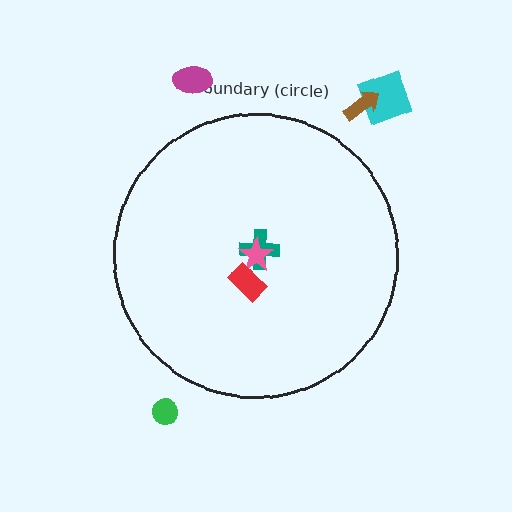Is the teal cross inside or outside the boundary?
Inside.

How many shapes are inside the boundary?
3 inside, 4 outside.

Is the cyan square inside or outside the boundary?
Outside.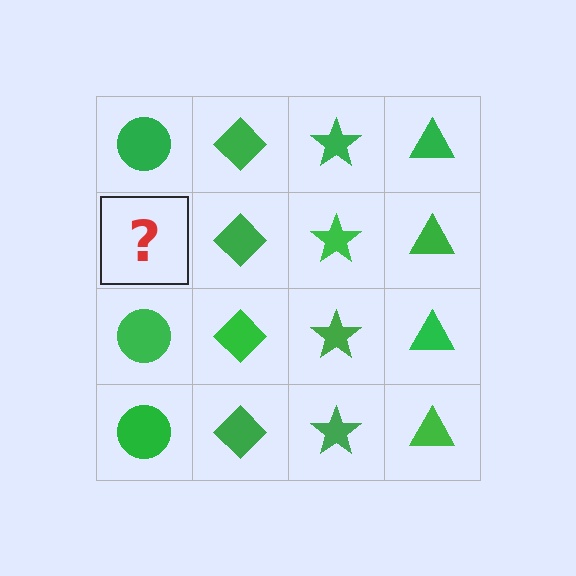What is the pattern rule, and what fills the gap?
The rule is that each column has a consistent shape. The gap should be filled with a green circle.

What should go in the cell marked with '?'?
The missing cell should contain a green circle.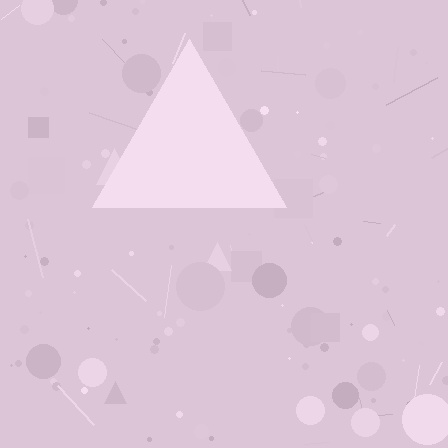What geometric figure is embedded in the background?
A triangle is embedded in the background.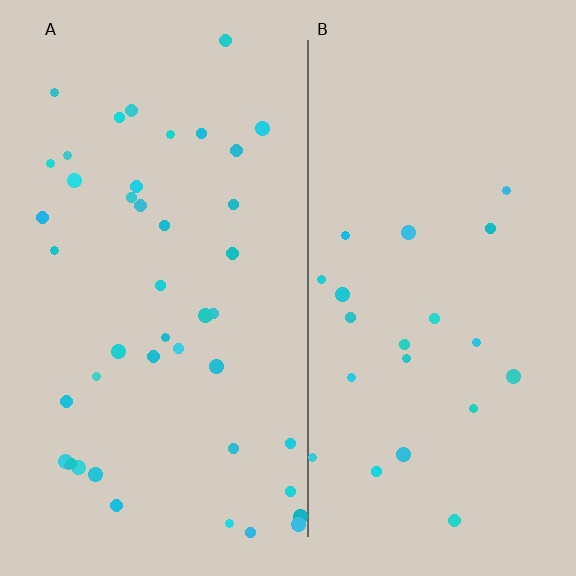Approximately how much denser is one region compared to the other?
Approximately 2.0× — region A over region B.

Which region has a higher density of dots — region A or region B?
A (the left).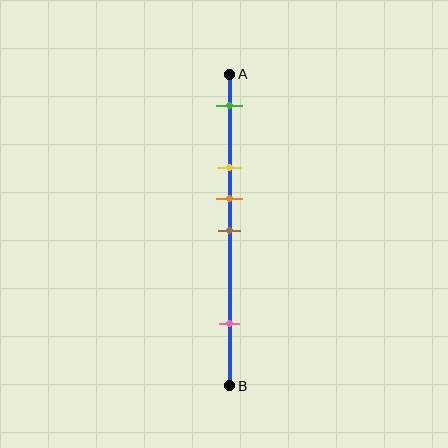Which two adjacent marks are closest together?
The orange and brown marks are the closest adjacent pair.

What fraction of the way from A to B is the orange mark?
The orange mark is approximately 40% (0.4) of the way from A to B.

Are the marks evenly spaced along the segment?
No, the marks are not evenly spaced.